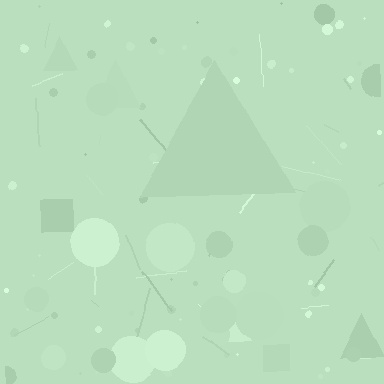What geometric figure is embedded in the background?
A triangle is embedded in the background.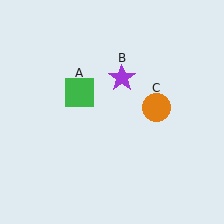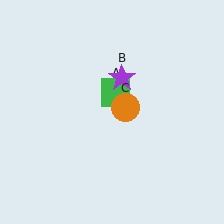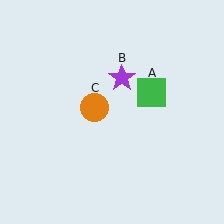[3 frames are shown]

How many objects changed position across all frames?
2 objects changed position: green square (object A), orange circle (object C).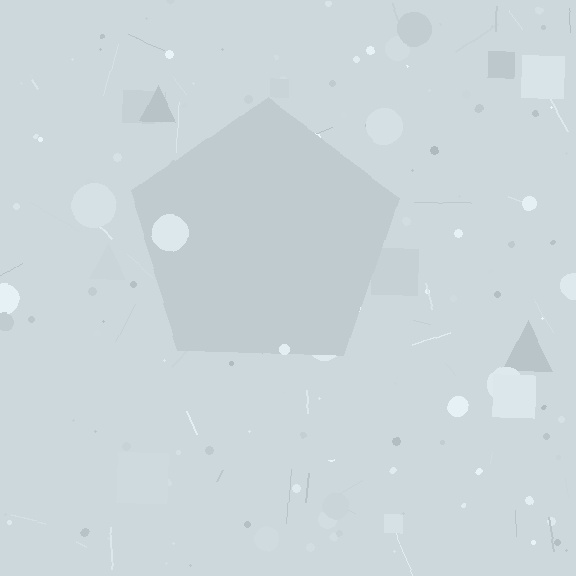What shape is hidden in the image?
A pentagon is hidden in the image.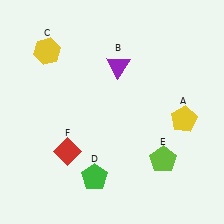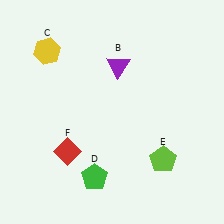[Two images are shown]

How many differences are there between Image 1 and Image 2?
There is 1 difference between the two images.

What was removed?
The yellow pentagon (A) was removed in Image 2.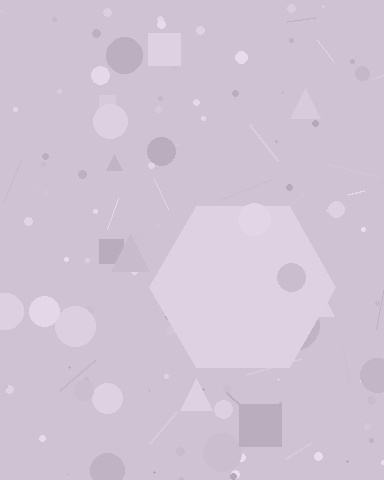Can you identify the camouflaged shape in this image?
The camouflaged shape is a hexagon.